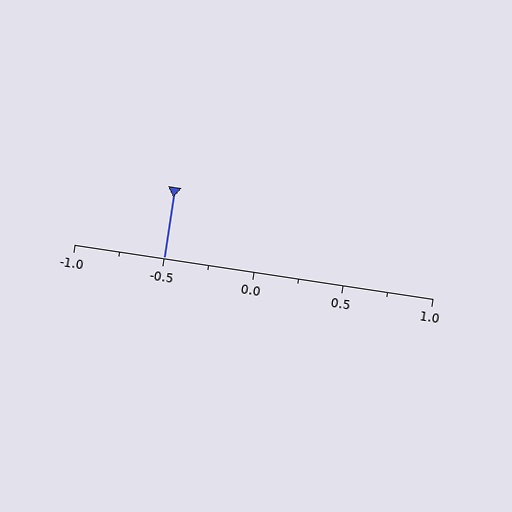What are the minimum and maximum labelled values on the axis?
The axis runs from -1.0 to 1.0.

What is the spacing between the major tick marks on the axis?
The major ticks are spaced 0.5 apart.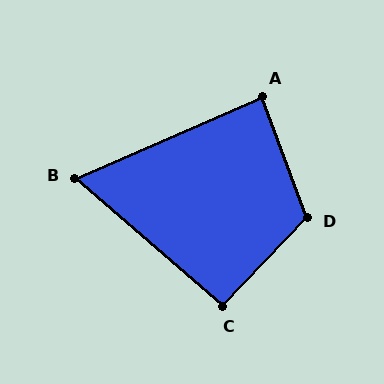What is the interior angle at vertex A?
Approximately 87 degrees (approximately right).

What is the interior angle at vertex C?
Approximately 93 degrees (approximately right).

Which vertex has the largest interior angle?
D, at approximately 116 degrees.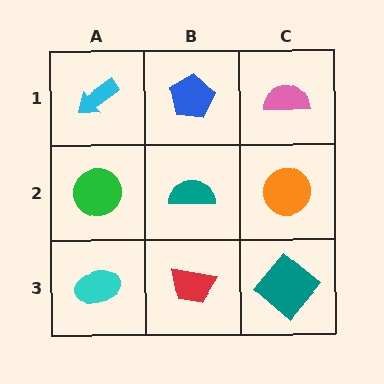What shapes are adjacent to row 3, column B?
A teal semicircle (row 2, column B), a cyan ellipse (row 3, column A), a teal diamond (row 3, column C).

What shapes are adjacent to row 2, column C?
A pink semicircle (row 1, column C), a teal diamond (row 3, column C), a teal semicircle (row 2, column B).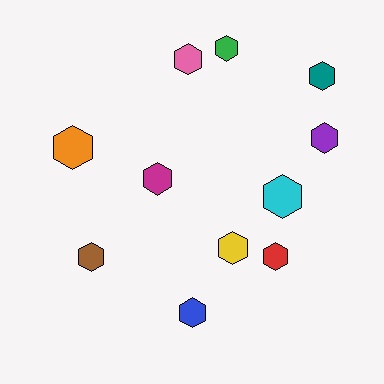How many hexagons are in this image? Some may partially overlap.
There are 11 hexagons.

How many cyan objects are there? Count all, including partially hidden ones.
There is 1 cyan object.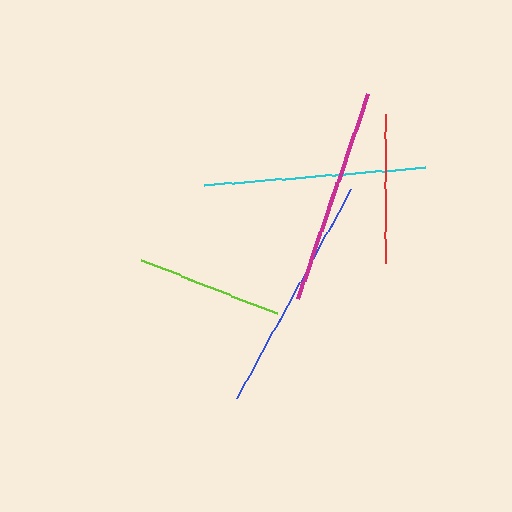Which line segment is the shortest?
The lime line is the shortest at approximately 146 pixels.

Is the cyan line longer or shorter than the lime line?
The cyan line is longer than the lime line.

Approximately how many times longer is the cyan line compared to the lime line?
The cyan line is approximately 1.5 times the length of the lime line.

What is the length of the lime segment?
The lime segment is approximately 146 pixels long.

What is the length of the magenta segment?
The magenta segment is approximately 217 pixels long.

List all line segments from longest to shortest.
From longest to shortest: blue, cyan, magenta, red, lime.